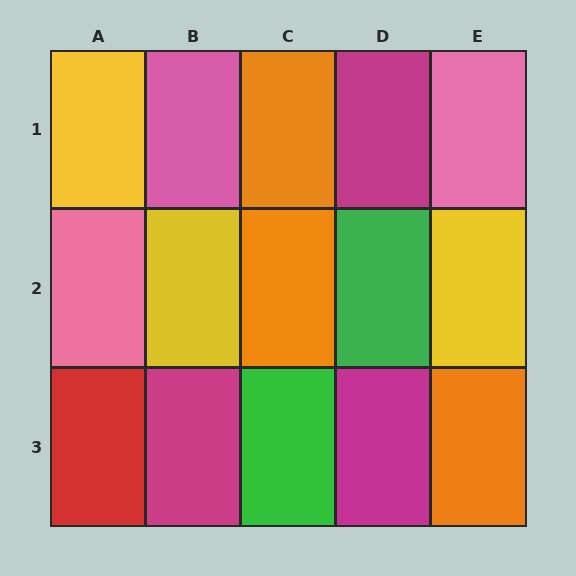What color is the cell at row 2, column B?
Yellow.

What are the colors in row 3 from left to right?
Red, magenta, green, magenta, orange.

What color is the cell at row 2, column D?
Green.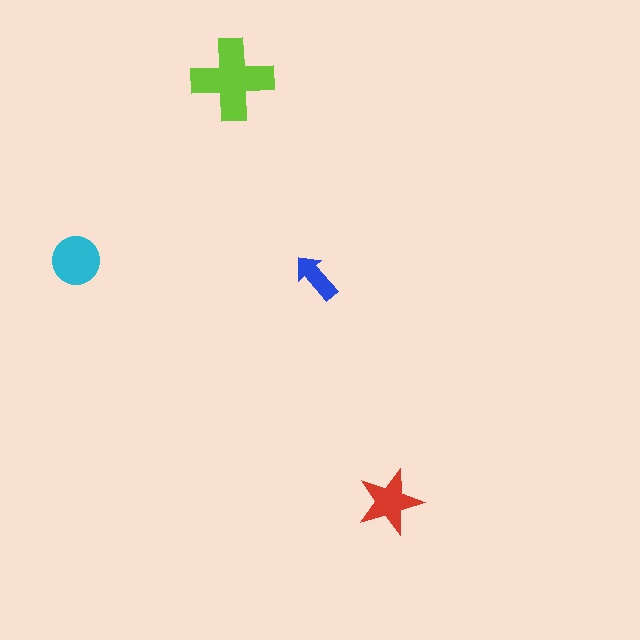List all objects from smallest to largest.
The blue arrow, the red star, the cyan circle, the lime cross.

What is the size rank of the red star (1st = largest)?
3rd.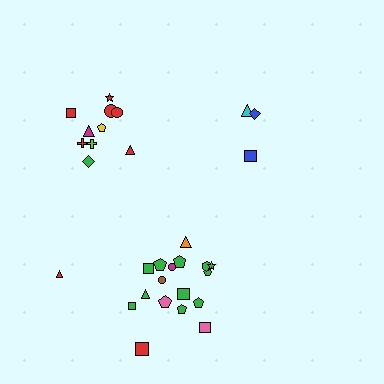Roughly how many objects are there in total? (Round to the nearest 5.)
Roughly 30 objects in total.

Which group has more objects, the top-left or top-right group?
The top-left group.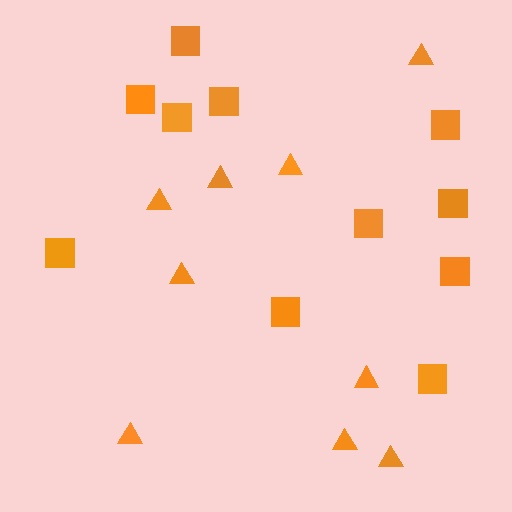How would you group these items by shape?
There are 2 groups: one group of squares (11) and one group of triangles (9).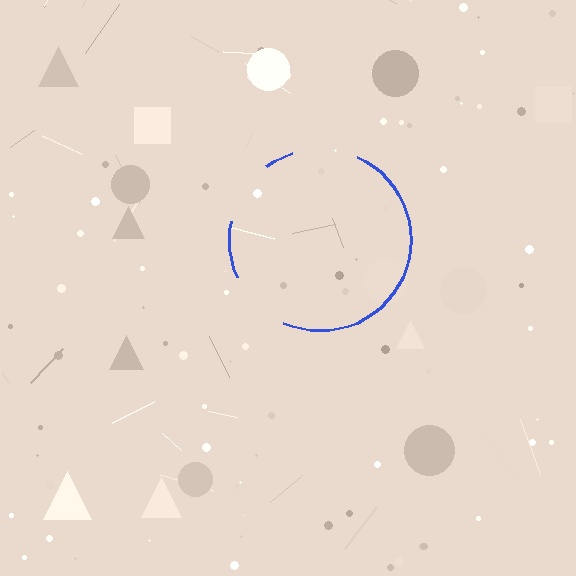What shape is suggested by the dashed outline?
The dashed outline suggests a circle.